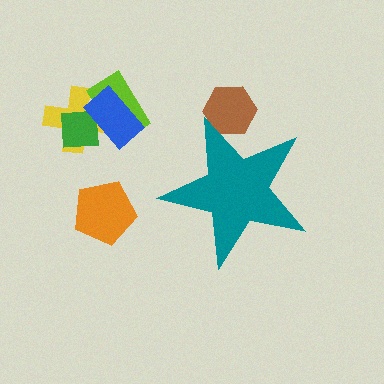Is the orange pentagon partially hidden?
No, the orange pentagon is fully visible.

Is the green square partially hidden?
No, the green square is fully visible.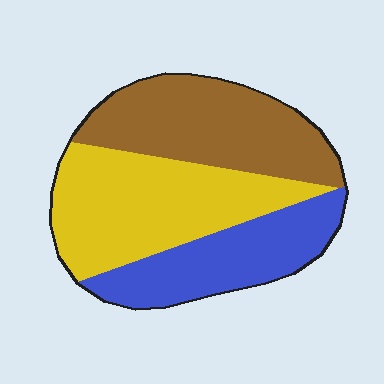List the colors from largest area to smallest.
From largest to smallest: yellow, brown, blue.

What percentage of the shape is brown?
Brown takes up about one third (1/3) of the shape.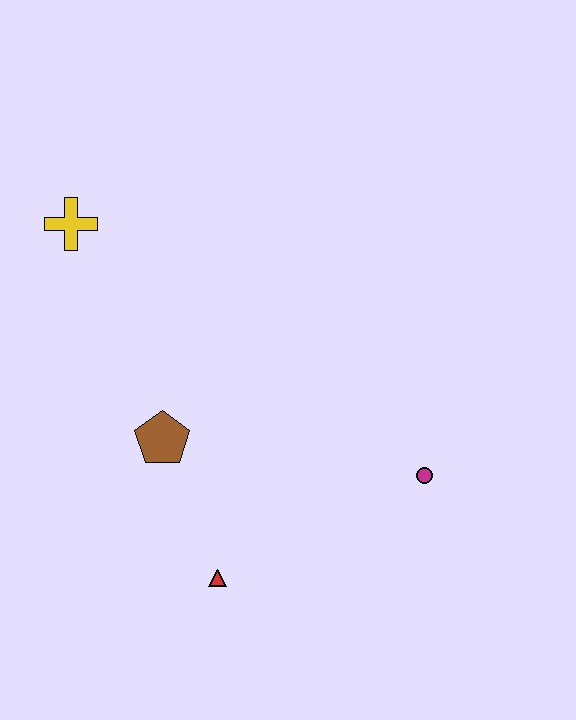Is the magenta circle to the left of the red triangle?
No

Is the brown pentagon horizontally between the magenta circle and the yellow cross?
Yes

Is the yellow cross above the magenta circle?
Yes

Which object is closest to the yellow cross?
The brown pentagon is closest to the yellow cross.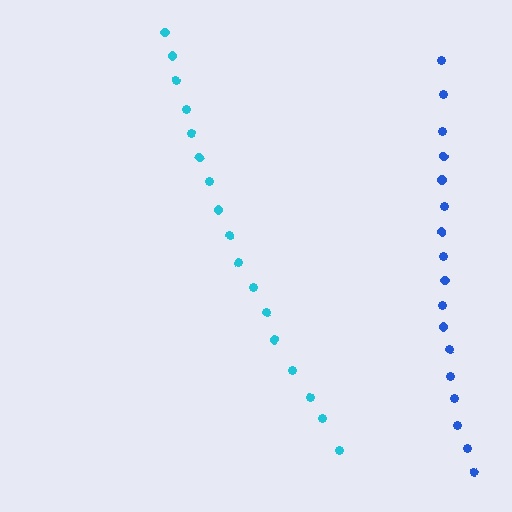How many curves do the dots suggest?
There are 2 distinct paths.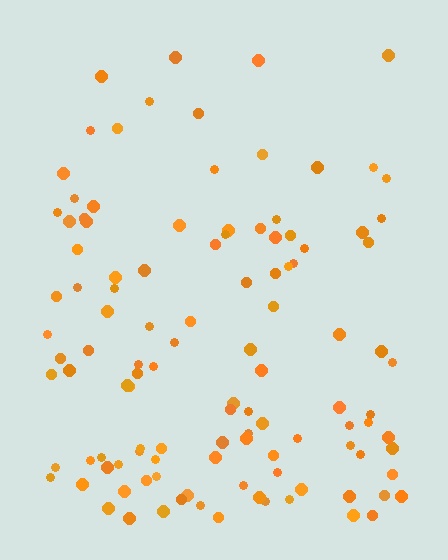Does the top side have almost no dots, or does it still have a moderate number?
Still a moderate number, just noticeably fewer than the bottom.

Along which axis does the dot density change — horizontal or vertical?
Vertical.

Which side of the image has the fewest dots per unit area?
The top.